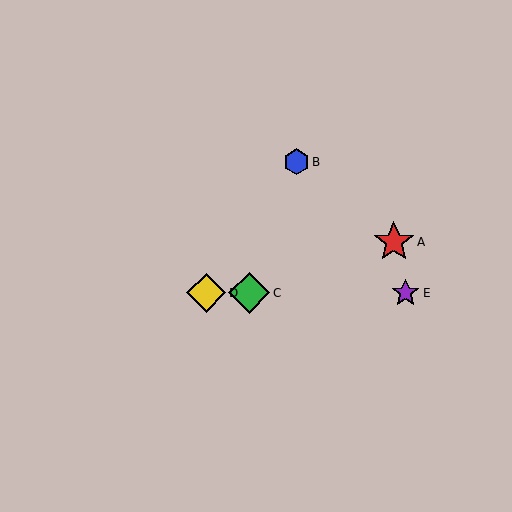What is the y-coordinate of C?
Object C is at y≈293.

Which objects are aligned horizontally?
Objects C, D, E are aligned horizontally.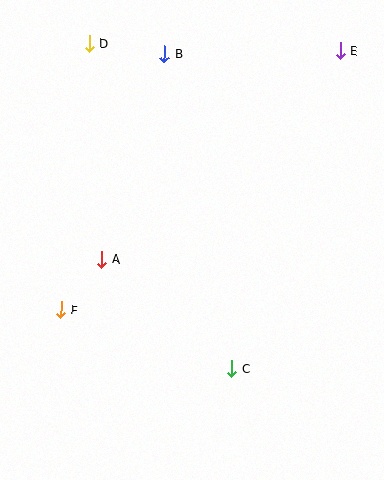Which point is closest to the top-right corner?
Point E is closest to the top-right corner.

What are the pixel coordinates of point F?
Point F is at (61, 310).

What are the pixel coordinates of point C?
Point C is at (232, 368).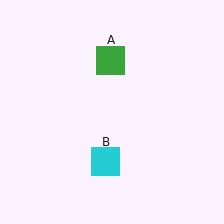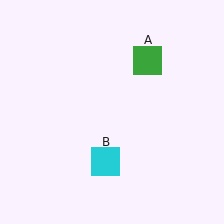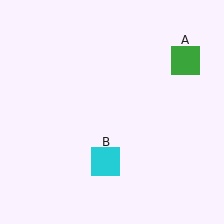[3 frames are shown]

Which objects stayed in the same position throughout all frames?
Cyan square (object B) remained stationary.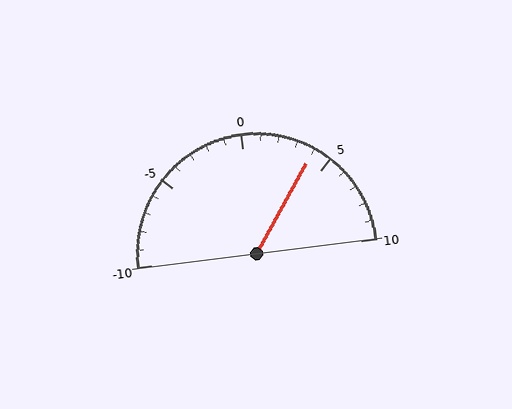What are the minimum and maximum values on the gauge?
The gauge ranges from -10 to 10.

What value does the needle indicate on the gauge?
The needle indicates approximately 4.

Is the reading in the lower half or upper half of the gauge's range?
The reading is in the upper half of the range (-10 to 10).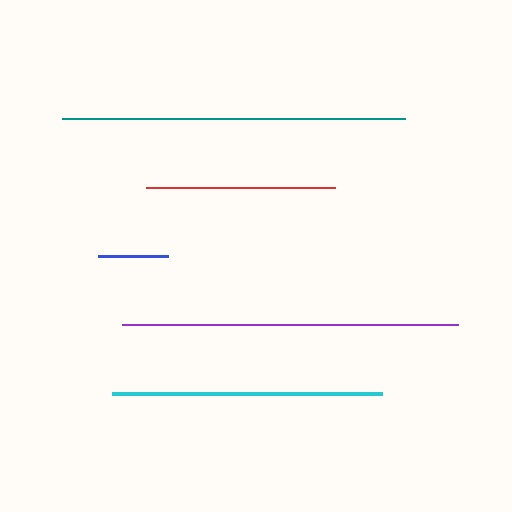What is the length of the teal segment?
The teal segment is approximately 342 pixels long.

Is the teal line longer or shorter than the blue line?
The teal line is longer than the blue line.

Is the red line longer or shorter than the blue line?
The red line is longer than the blue line.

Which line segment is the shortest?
The blue line is the shortest at approximately 70 pixels.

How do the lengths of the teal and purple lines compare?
The teal and purple lines are approximately the same length.